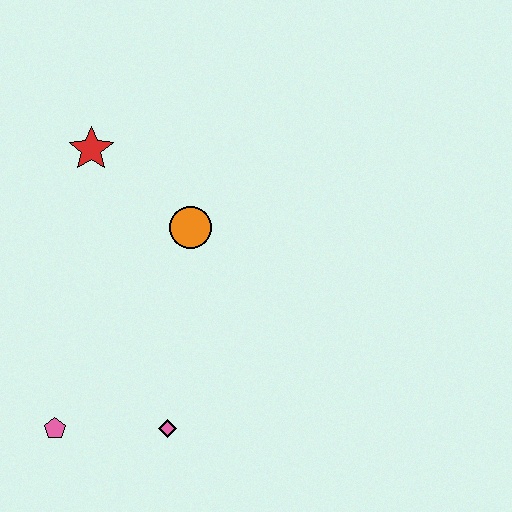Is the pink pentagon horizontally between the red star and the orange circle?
No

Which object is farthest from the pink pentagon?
The red star is farthest from the pink pentagon.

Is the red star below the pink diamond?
No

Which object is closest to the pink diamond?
The pink pentagon is closest to the pink diamond.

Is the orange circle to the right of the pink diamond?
Yes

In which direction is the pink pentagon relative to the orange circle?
The pink pentagon is below the orange circle.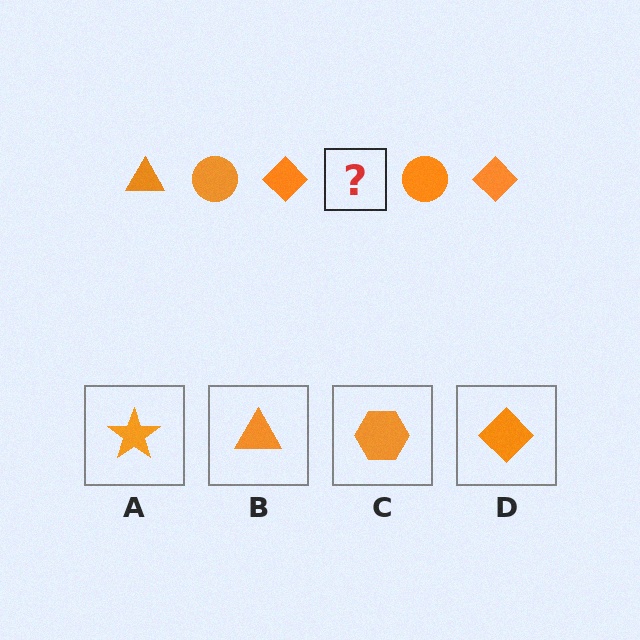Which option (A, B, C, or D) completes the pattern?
B.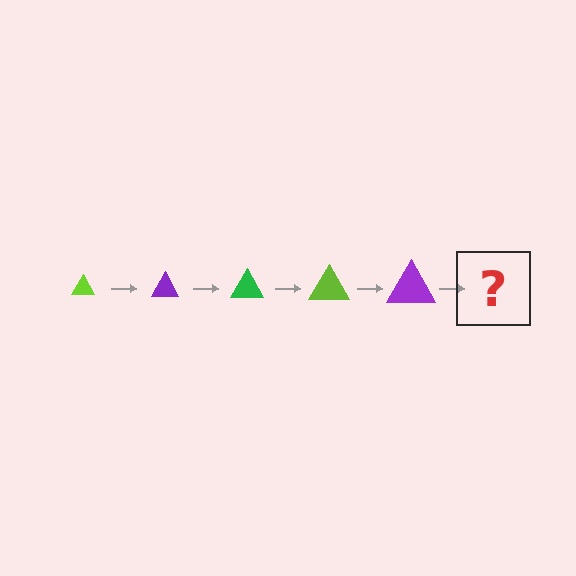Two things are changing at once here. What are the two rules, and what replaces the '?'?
The two rules are that the triangle grows larger each step and the color cycles through lime, purple, and green. The '?' should be a green triangle, larger than the previous one.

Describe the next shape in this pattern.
It should be a green triangle, larger than the previous one.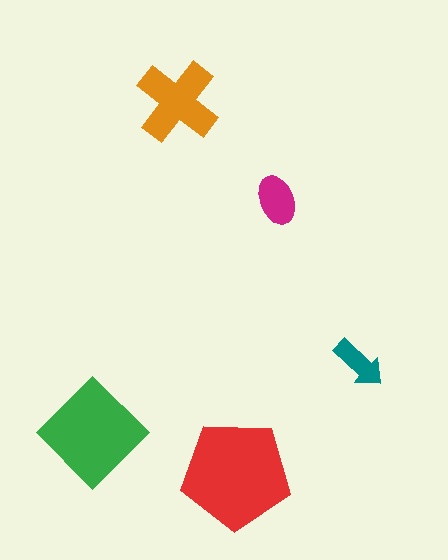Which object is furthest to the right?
The teal arrow is rightmost.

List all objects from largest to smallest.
The red pentagon, the green diamond, the orange cross, the magenta ellipse, the teal arrow.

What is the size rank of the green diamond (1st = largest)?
2nd.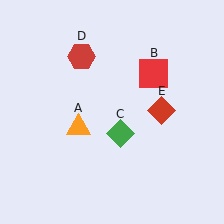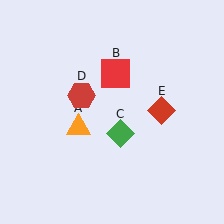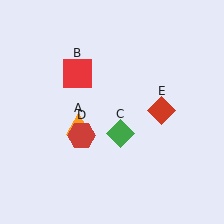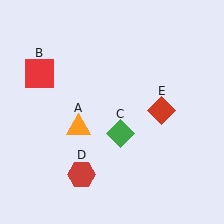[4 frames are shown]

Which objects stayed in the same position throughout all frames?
Orange triangle (object A) and green diamond (object C) and red diamond (object E) remained stationary.